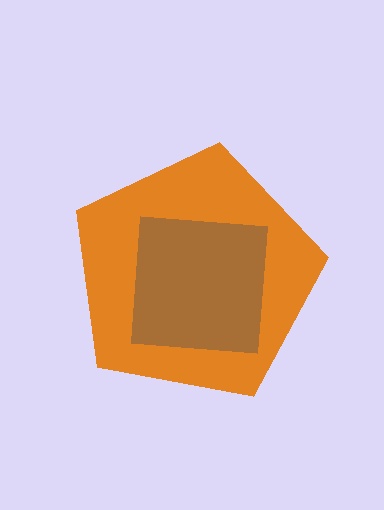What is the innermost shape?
The brown square.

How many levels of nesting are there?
2.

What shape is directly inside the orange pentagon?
The brown square.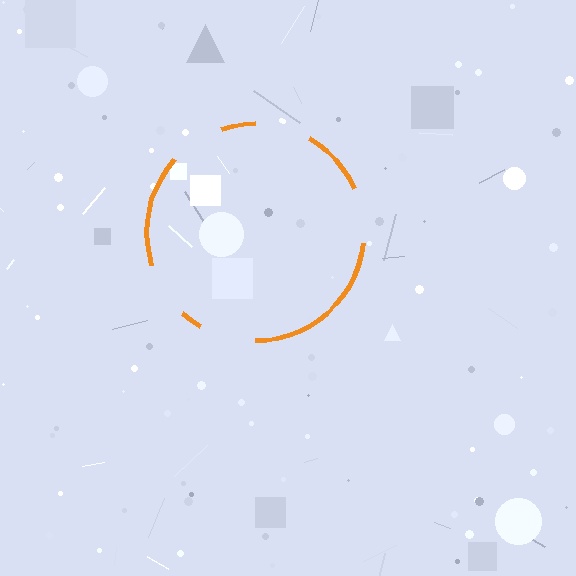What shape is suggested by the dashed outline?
The dashed outline suggests a circle.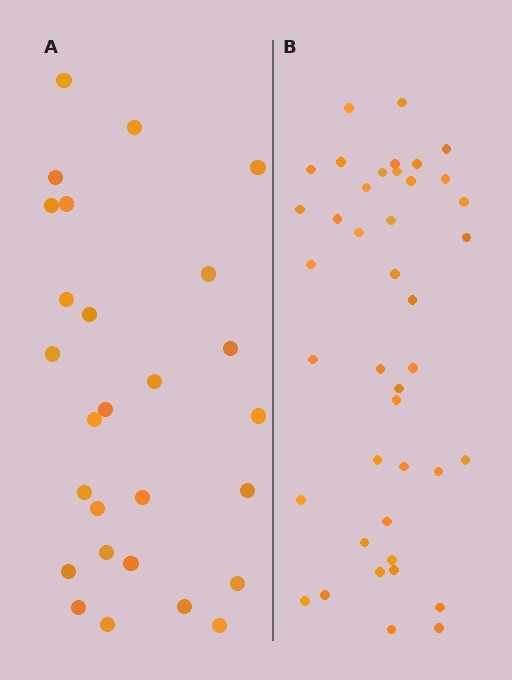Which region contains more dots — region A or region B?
Region B (the right region) has more dots.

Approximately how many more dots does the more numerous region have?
Region B has approximately 15 more dots than region A.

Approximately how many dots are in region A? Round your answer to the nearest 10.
About 30 dots. (The exact count is 27, which rounds to 30.)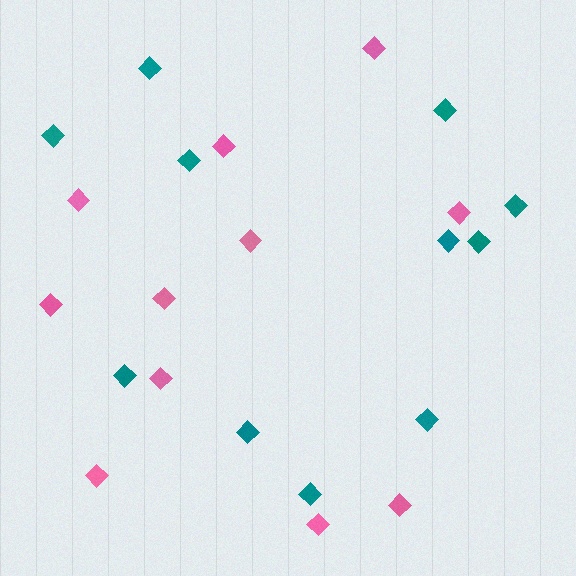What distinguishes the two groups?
There are 2 groups: one group of pink diamonds (11) and one group of teal diamonds (11).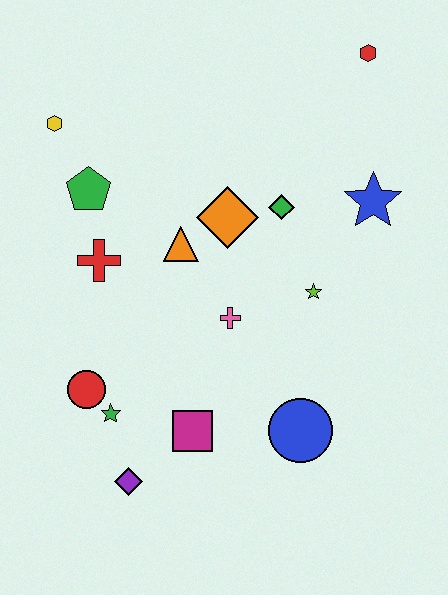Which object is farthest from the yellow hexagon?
The blue circle is farthest from the yellow hexagon.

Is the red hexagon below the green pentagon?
No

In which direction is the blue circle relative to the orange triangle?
The blue circle is below the orange triangle.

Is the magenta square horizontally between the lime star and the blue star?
No